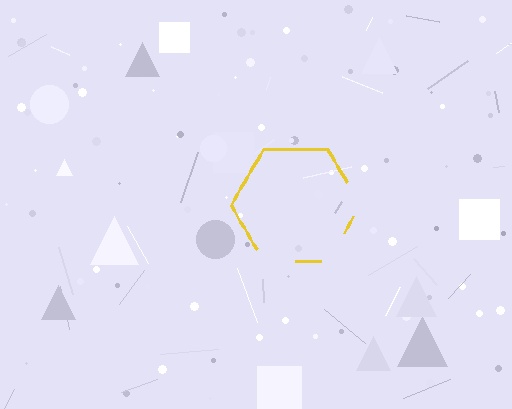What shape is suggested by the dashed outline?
The dashed outline suggests a hexagon.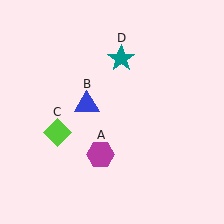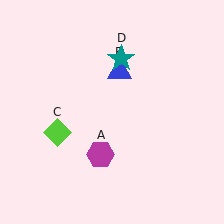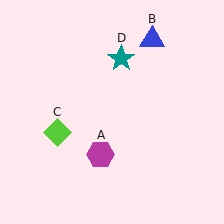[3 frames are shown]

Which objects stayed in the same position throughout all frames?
Magenta hexagon (object A) and lime diamond (object C) and teal star (object D) remained stationary.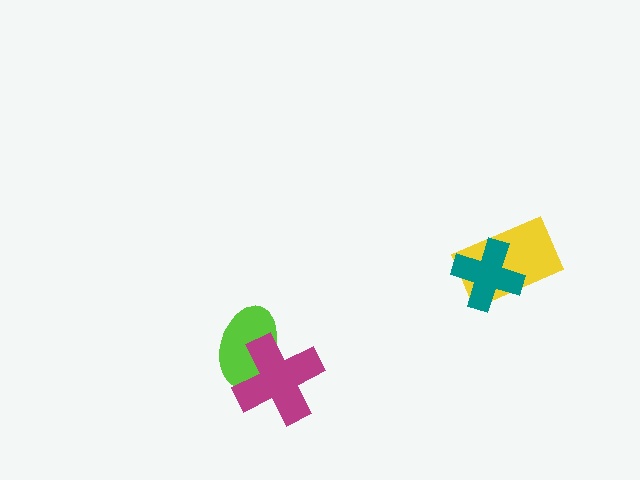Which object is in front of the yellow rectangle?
The teal cross is in front of the yellow rectangle.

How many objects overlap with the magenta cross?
1 object overlaps with the magenta cross.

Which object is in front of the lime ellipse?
The magenta cross is in front of the lime ellipse.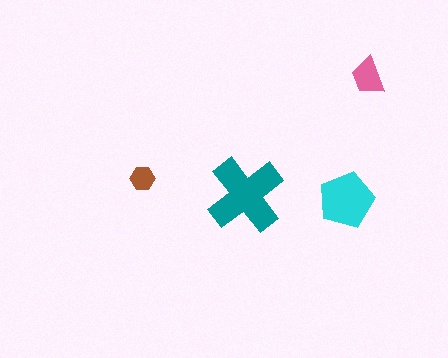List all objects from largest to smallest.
The teal cross, the cyan pentagon, the pink trapezoid, the brown hexagon.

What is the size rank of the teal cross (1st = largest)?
1st.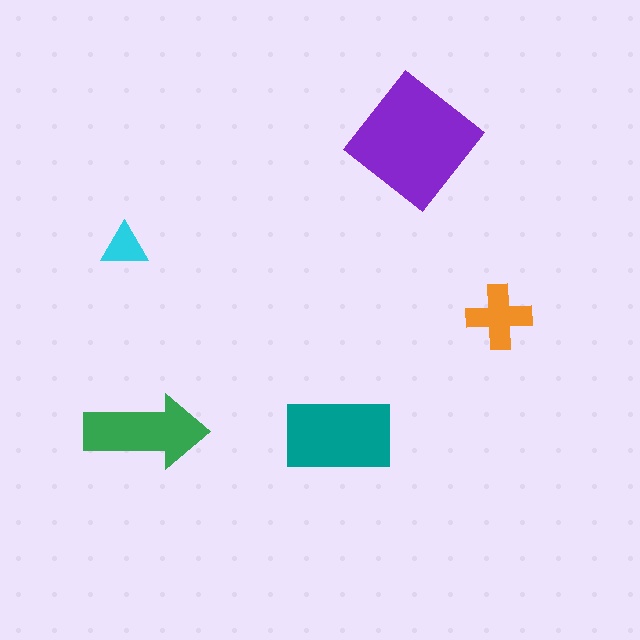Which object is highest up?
The purple diamond is topmost.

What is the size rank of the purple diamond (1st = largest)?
1st.